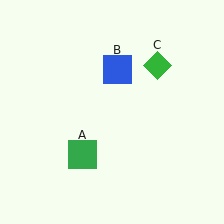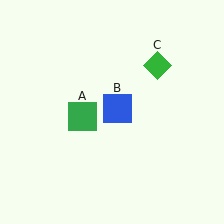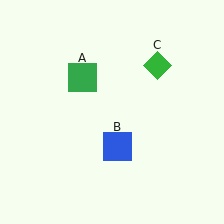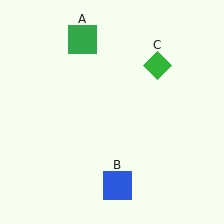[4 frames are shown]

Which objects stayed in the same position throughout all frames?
Green diamond (object C) remained stationary.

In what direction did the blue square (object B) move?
The blue square (object B) moved down.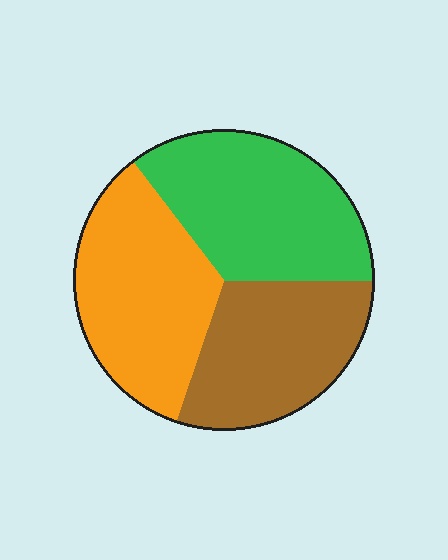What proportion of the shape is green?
Green takes up about three eighths (3/8) of the shape.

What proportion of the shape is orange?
Orange takes up between a quarter and a half of the shape.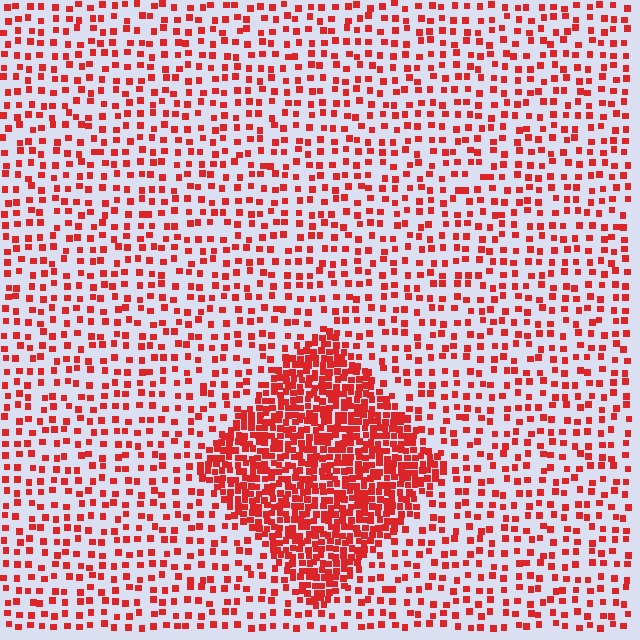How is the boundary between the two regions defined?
The boundary is defined by a change in element density (approximately 2.9x ratio). All elements are the same color, size, and shape.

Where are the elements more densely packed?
The elements are more densely packed inside the diamond boundary.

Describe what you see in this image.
The image contains small red elements arranged at two different densities. A diamond-shaped region is visible where the elements are more densely packed than the surrounding area.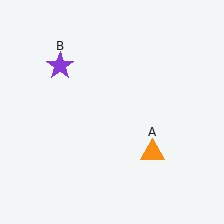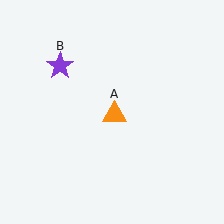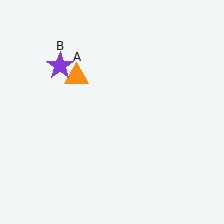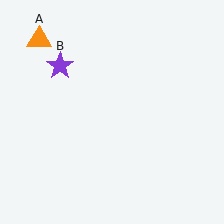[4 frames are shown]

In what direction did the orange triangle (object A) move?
The orange triangle (object A) moved up and to the left.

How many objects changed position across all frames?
1 object changed position: orange triangle (object A).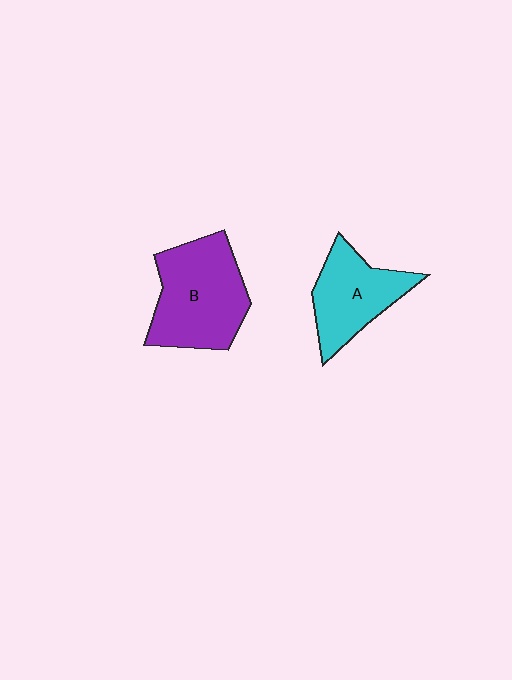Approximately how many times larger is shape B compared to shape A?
Approximately 1.4 times.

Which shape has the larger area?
Shape B (purple).